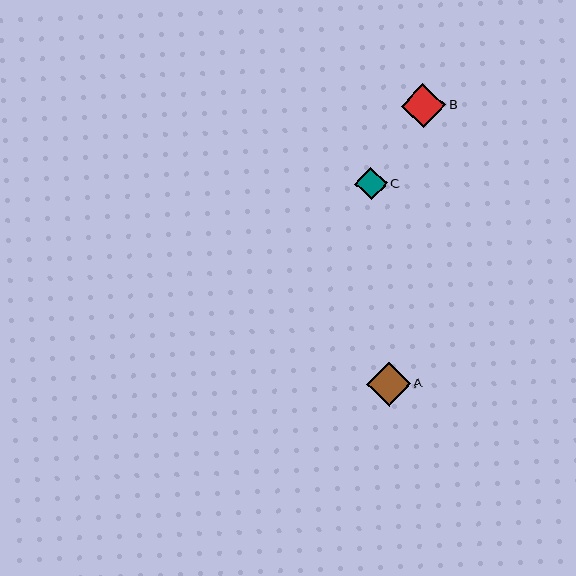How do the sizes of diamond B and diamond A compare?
Diamond B and diamond A are approximately the same size.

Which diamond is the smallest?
Diamond C is the smallest with a size of approximately 33 pixels.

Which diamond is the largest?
Diamond B is the largest with a size of approximately 44 pixels.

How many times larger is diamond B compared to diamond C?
Diamond B is approximately 1.4 times the size of diamond C.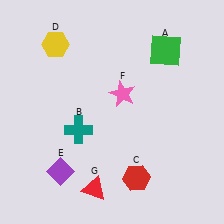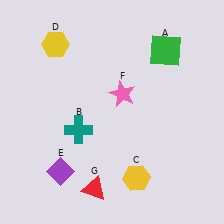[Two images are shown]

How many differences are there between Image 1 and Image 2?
There is 1 difference between the two images.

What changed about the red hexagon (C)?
In Image 1, C is red. In Image 2, it changed to yellow.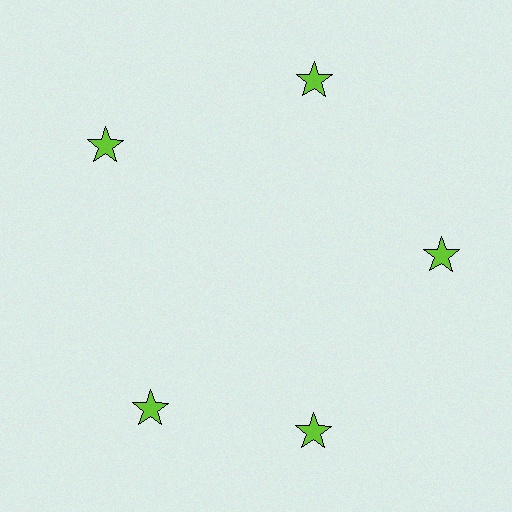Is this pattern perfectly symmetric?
No. The 5 lime stars are arranged in a ring, but one element near the 8 o'clock position is rotated out of alignment along the ring, breaking the 5-fold rotational symmetry.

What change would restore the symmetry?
The symmetry would be restored by rotating it back into even spacing with its neighbors so that all 5 stars sit at equal angles and equal distance from the center.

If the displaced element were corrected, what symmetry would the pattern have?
It would have 5-fold rotational symmetry — the pattern would map onto itself every 72 degrees.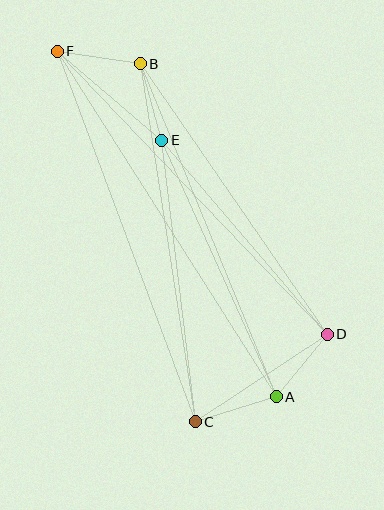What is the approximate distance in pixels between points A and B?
The distance between A and B is approximately 360 pixels.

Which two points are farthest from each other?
Points A and F are farthest from each other.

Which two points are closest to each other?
Points B and E are closest to each other.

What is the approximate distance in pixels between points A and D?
The distance between A and D is approximately 81 pixels.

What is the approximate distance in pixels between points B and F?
The distance between B and F is approximately 84 pixels.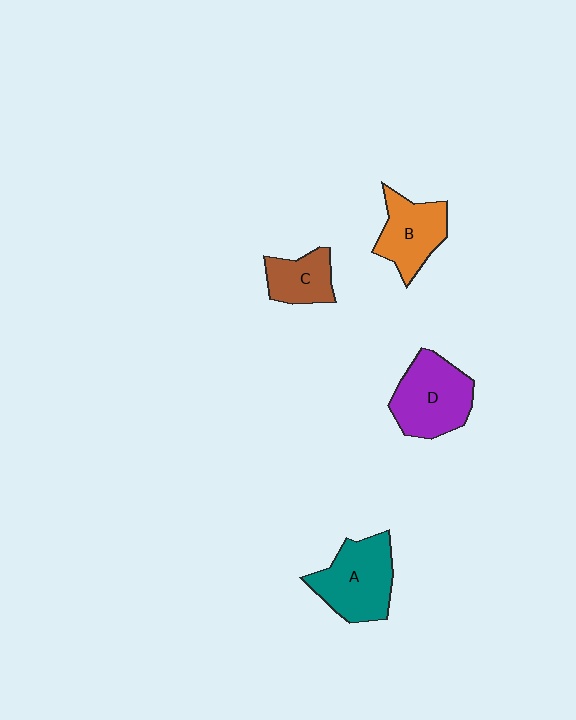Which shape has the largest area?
Shape A (teal).